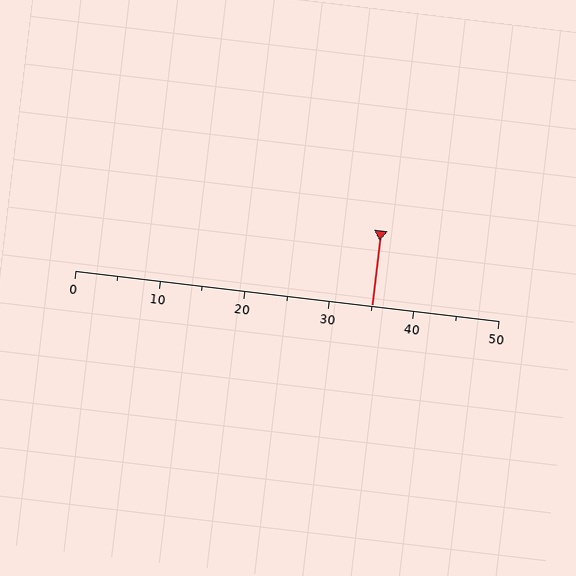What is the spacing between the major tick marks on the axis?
The major ticks are spaced 10 apart.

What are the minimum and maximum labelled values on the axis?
The axis runs from 0 to 50.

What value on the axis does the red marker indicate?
The marker indicates approximately 35.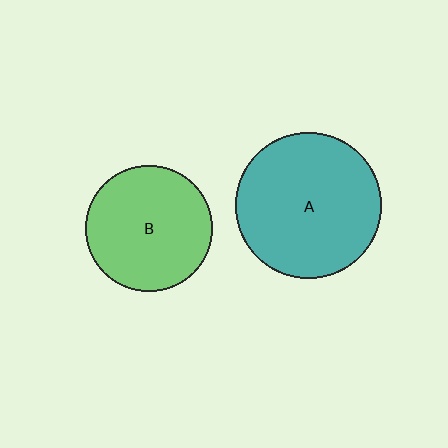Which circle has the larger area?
Circle A (teal).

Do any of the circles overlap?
No, none of the circles overlap.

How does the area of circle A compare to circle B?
Approximately 1.3 times.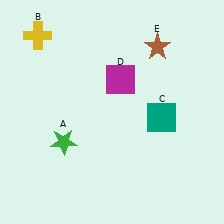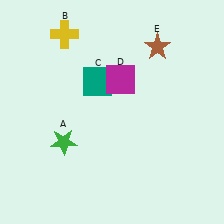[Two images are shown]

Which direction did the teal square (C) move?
The teal square (C) moved left.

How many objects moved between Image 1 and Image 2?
2 objects moved between the two images.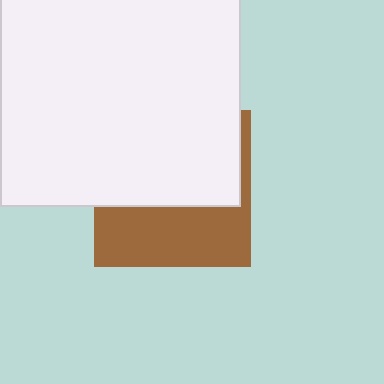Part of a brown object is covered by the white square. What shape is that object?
It is a square.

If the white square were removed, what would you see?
You would see the complete brown square.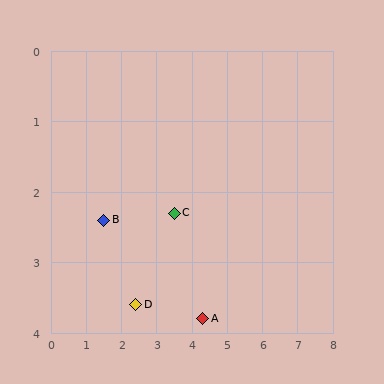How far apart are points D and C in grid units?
Points D and C are about 1.7 grid units apart.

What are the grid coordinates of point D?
Point D is at approximately (2.4, 3.6).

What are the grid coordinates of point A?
Point A is at approximately (4.3, 3.8).